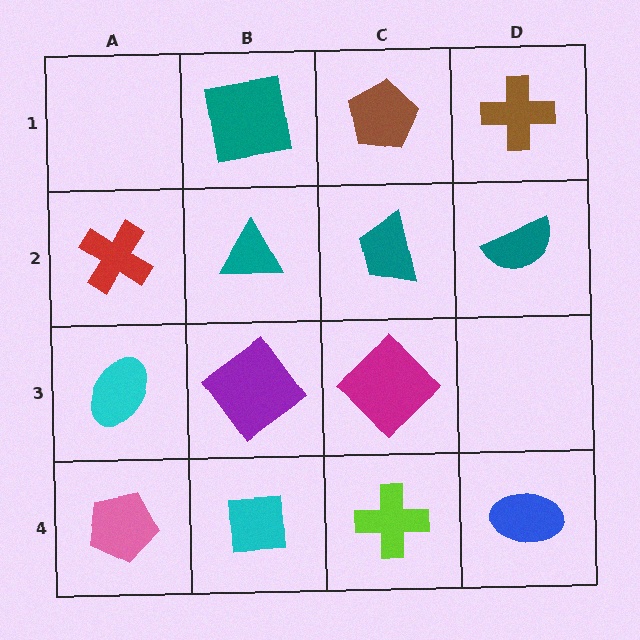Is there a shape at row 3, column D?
No, that cell is empty.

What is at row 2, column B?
A teal triangle.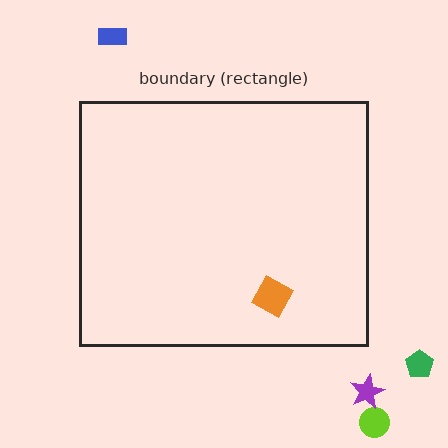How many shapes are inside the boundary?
1 inside, 4 outside.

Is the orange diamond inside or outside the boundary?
Inside.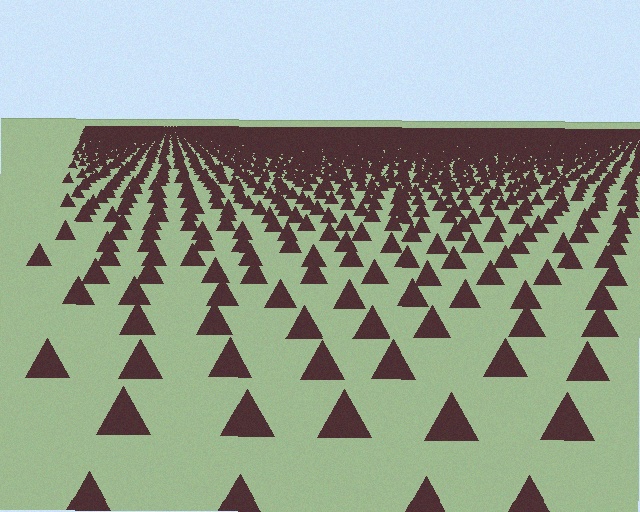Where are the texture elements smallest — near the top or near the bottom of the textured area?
Near the top.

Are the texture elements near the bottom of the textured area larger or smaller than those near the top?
Larger. Near the bottom, elements are closer to the viewer and appear at a bigger on-screen size.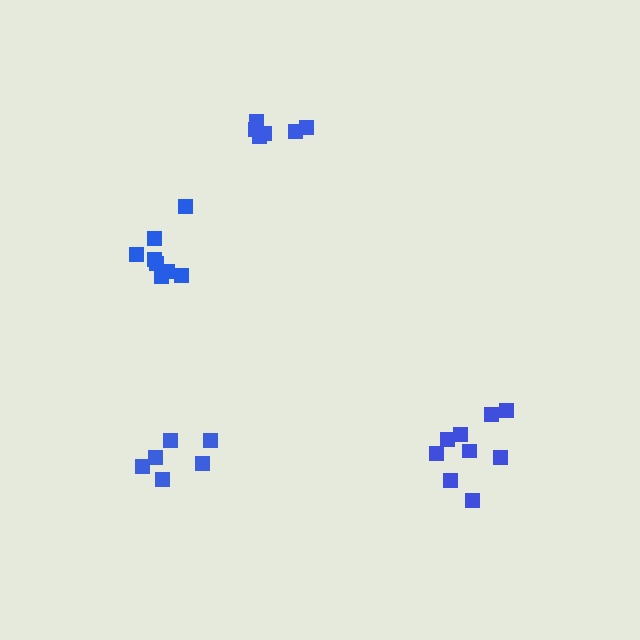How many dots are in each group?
Group 1: 6 dots, Group 2: 8 dots, Group 3: 6 dots, Group 4: 10 dots (30 total).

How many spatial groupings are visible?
There are 4 spatial groupings.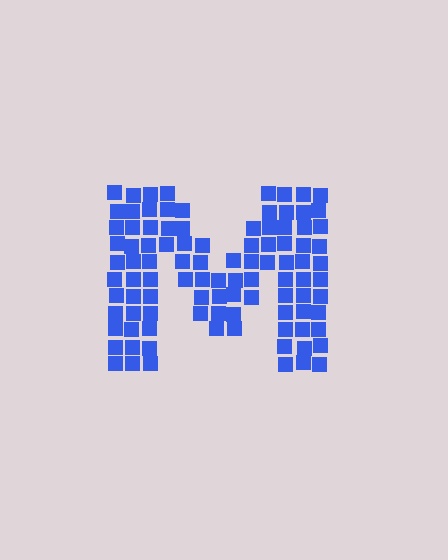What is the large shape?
The large shape is the letter M.